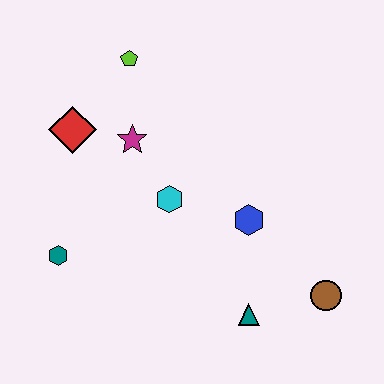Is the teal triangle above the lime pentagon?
No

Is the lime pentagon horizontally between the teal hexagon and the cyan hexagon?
Yes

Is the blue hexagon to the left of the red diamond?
No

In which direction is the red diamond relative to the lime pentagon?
The red diamond is below the lime pentagon.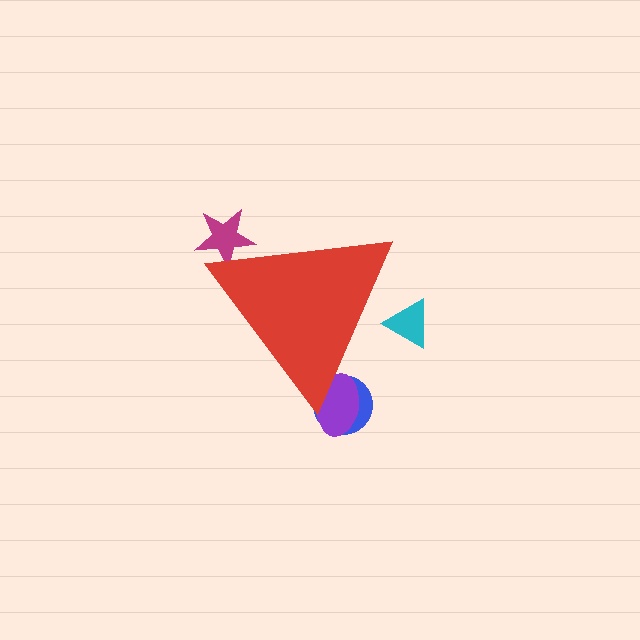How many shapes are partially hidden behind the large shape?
4 shapes are partially hidden.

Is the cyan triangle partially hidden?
Yes, the cyan triangle is partially hidden behind the red triangle.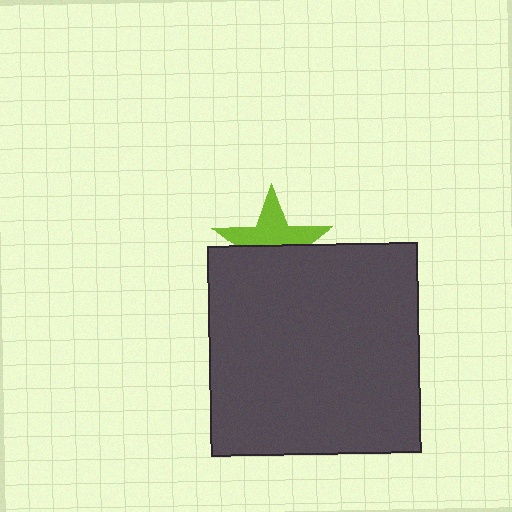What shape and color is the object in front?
The object in front is a dark gray square.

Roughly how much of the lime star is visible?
About half of it is visible (roughly 51%).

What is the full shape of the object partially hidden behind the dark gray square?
The partially hidden object is a lime star.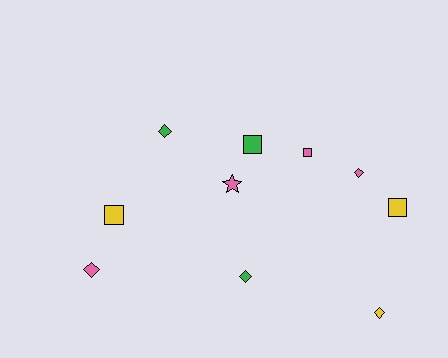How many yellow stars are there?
There are no yellow stars.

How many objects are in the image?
There are 10 objects.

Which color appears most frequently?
Pink, with 4 objects.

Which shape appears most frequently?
Diamond, with 5 objects.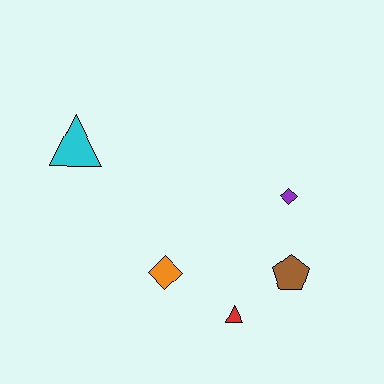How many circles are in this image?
There are no circles.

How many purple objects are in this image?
There is 1 purple object.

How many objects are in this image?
There are 5 objects.